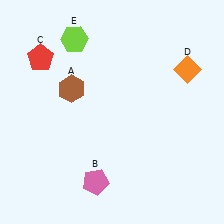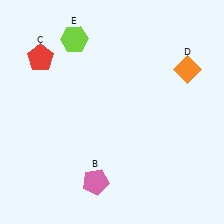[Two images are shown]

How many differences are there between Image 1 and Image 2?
There is 1 difference between the two images.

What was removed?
The brown hexagon (A) was removed in Image 2.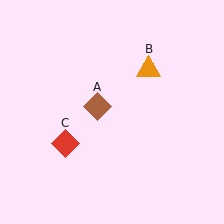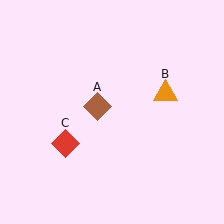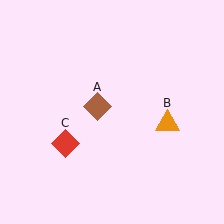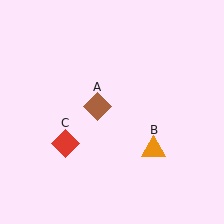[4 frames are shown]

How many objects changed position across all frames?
1 object changed position: orange triangle (object B).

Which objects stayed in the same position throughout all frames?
Brown diamond (object A) and red diamond (object C) remained stationary.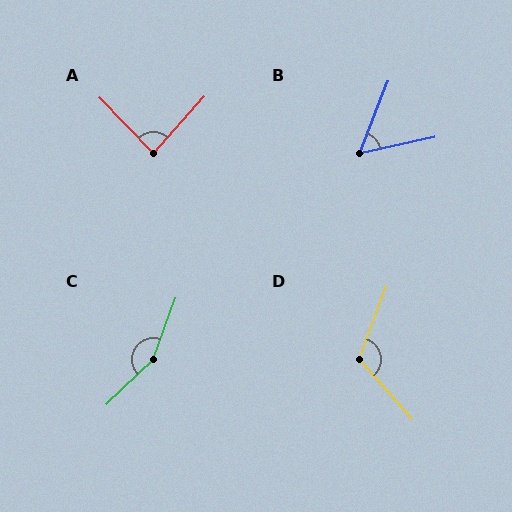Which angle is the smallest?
B, at approximately 56 degrees.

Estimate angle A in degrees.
Approximately 86 degrees.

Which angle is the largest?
C, at approximately 154 degrees.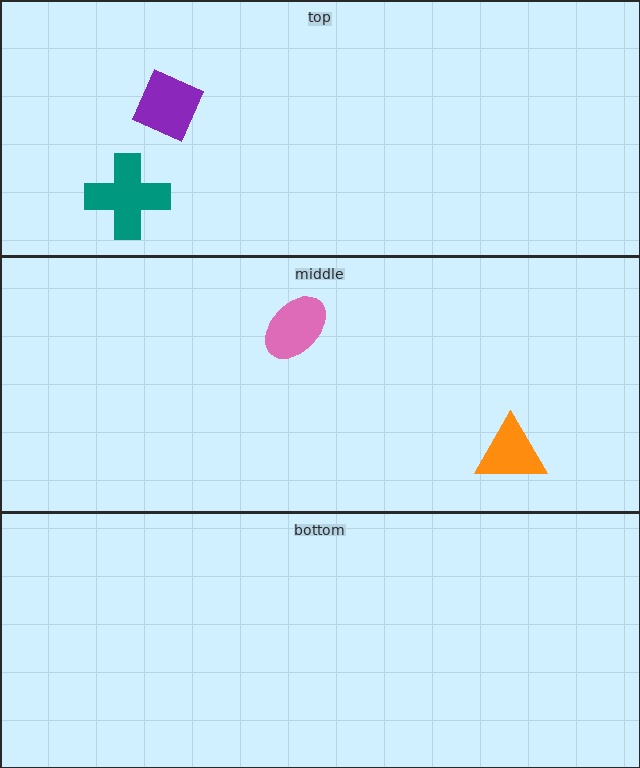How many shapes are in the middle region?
2.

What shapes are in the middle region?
The pink ellipse, the orange triangle.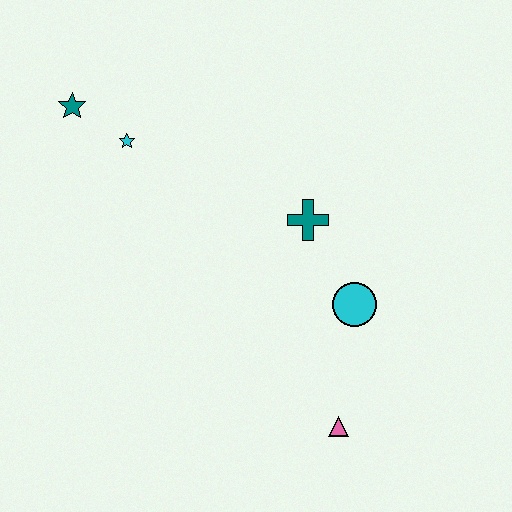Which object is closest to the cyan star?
The teal star is closest to the cyan star.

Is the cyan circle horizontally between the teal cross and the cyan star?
No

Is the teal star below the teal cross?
No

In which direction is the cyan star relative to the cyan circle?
The cyan star is to the left of the cyan circle.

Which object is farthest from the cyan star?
The pink triangle is farthest from the cyan star.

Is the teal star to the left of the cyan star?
Yes